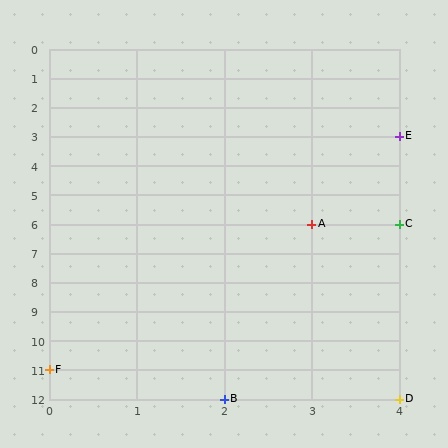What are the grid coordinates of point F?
Point F is at grid coordinates (0, 11).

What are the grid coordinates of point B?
Point B is at grid coordinates (2, 12).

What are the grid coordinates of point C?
Point C is at grid coordinates (4, 6).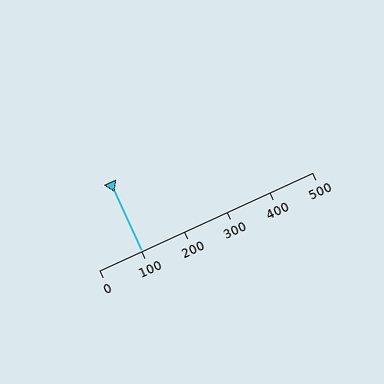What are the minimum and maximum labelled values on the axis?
The axis runs from 0 to 500.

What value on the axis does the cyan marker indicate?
The marker indicates approximately 100.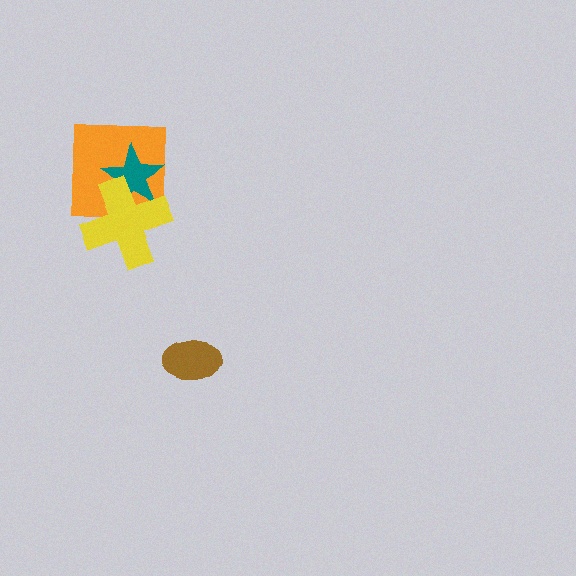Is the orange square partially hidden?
Yes, it is partially covered by another shape.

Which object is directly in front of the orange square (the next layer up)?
The teal star is directly in front of the orange square.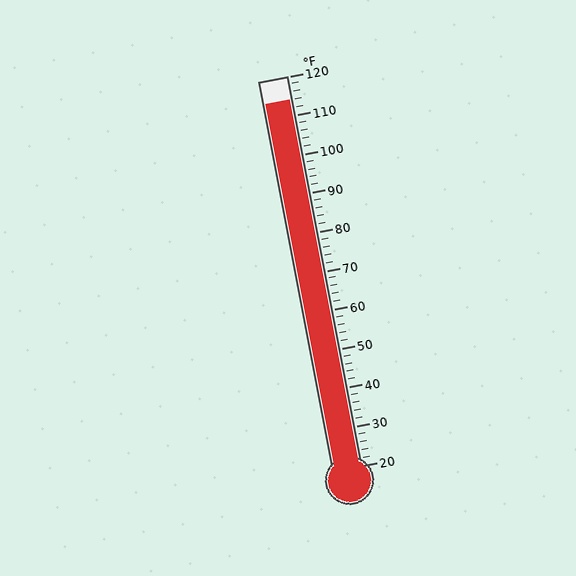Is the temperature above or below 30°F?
The temperature is above 30°F.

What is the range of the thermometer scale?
The thermometer scale ranges from 20°F to 120°F.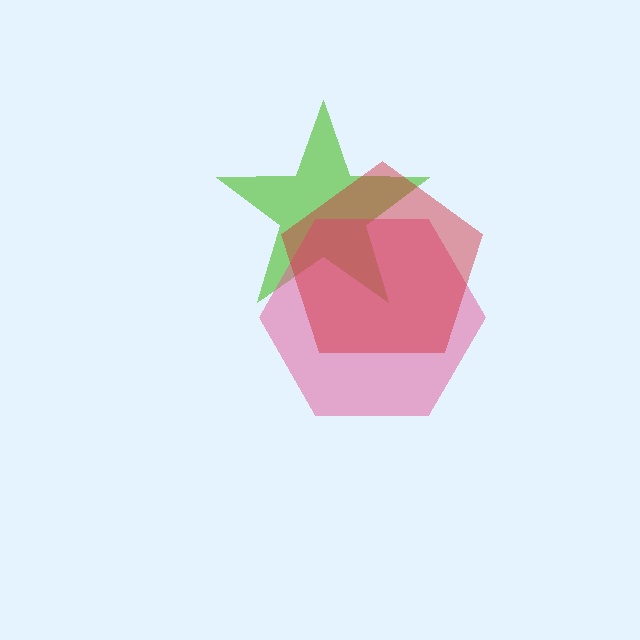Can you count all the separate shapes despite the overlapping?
Yes, there are 3 separate shapes.